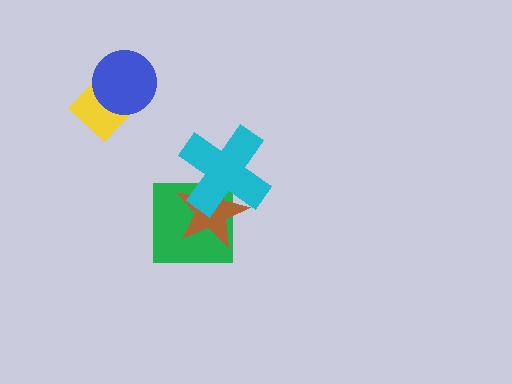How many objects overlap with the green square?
2 objects overlap with the green square.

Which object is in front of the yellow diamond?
The blue circle is in front of the yellow diamond.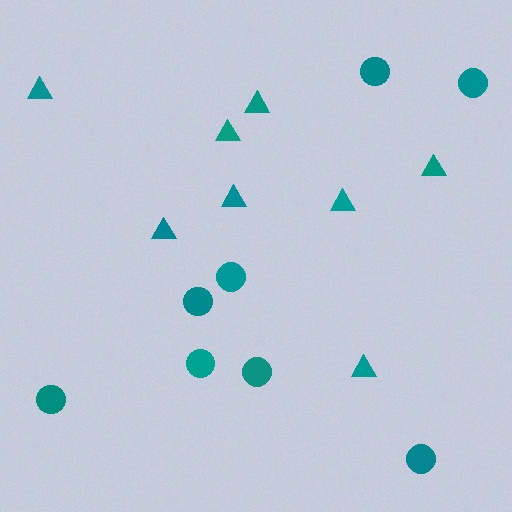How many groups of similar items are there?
There are 2 groups: one group of circles (8) and one group of triangles (8).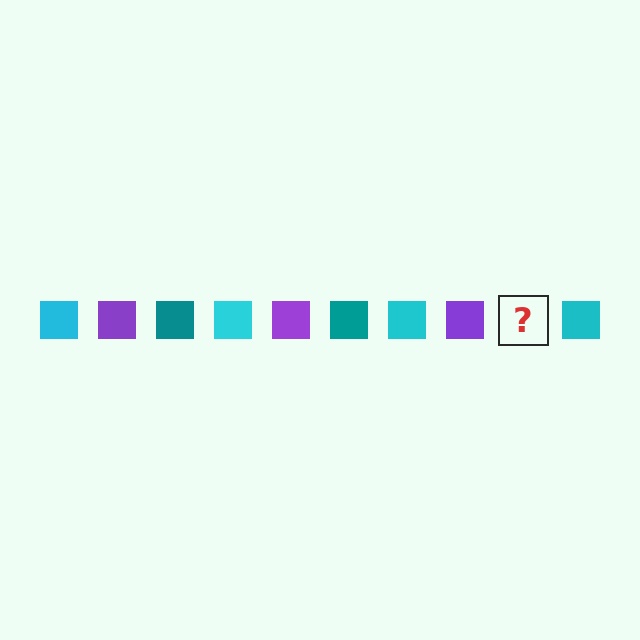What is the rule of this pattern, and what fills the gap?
The rule is that the pattern cycles through cyan, purple, teal squares. The gap should be filled with a teal square.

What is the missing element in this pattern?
The missing element is a teal square.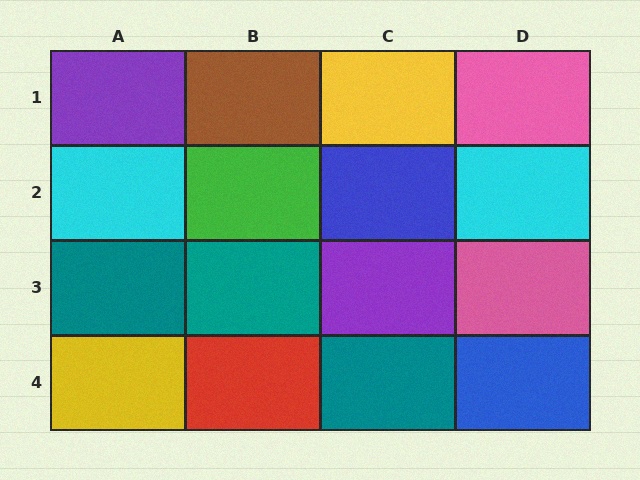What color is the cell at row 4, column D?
Blue.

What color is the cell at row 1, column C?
Yellow.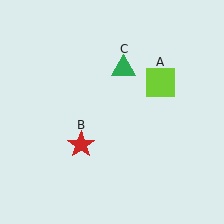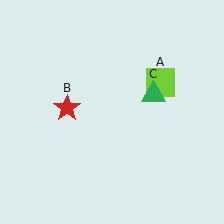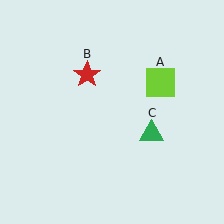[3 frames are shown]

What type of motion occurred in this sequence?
The red star (object B), green triangle (object C) rotated clockwise around the center of the scene.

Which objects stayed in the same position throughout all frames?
Lime square (object A) remained stationary.